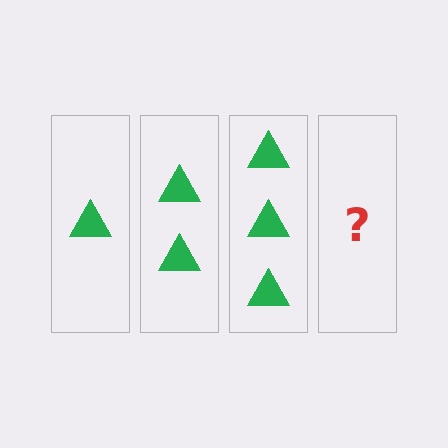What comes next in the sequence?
The next element should be 4 triangles.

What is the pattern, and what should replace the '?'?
The pattern is that each step adds one more triangle. The '?' should be 4 triangles.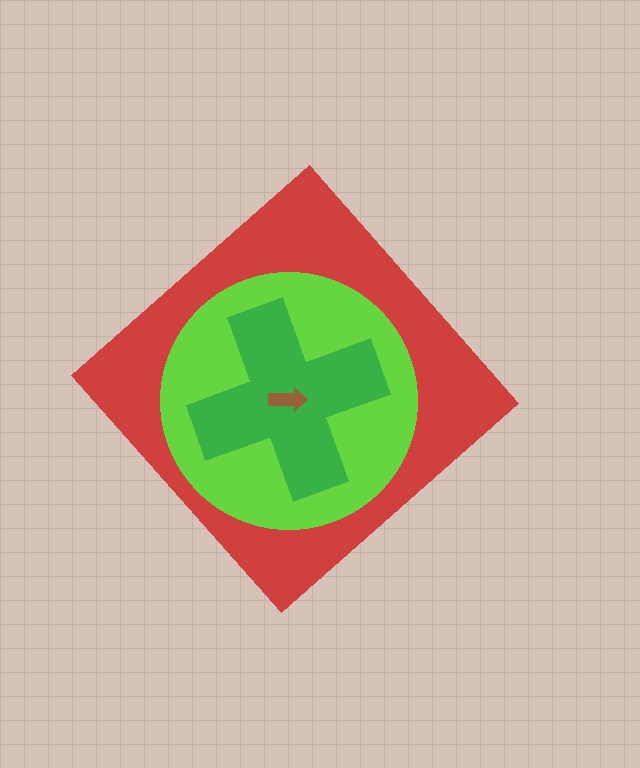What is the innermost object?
The brown arrow.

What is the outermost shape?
The red diamond.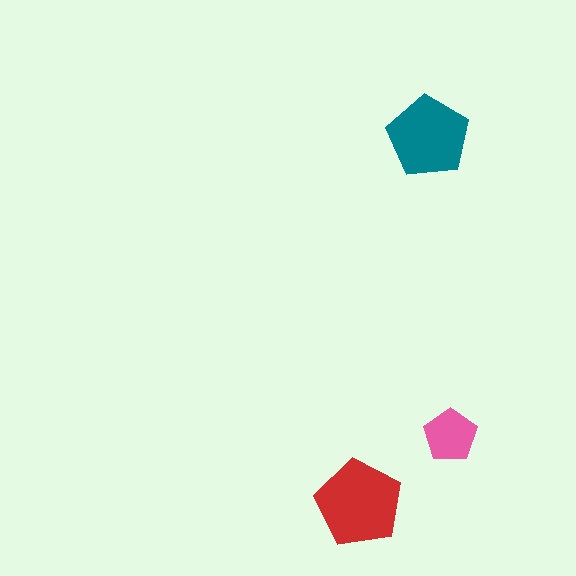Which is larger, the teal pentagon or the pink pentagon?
The teal one.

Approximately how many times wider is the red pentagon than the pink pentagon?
About 1.5 times wider.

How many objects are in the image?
There are 3 objects in the image.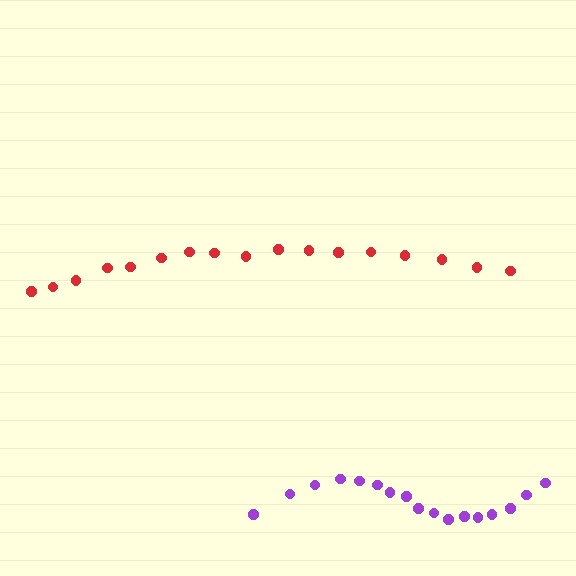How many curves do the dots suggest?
There are 2 distinct paths.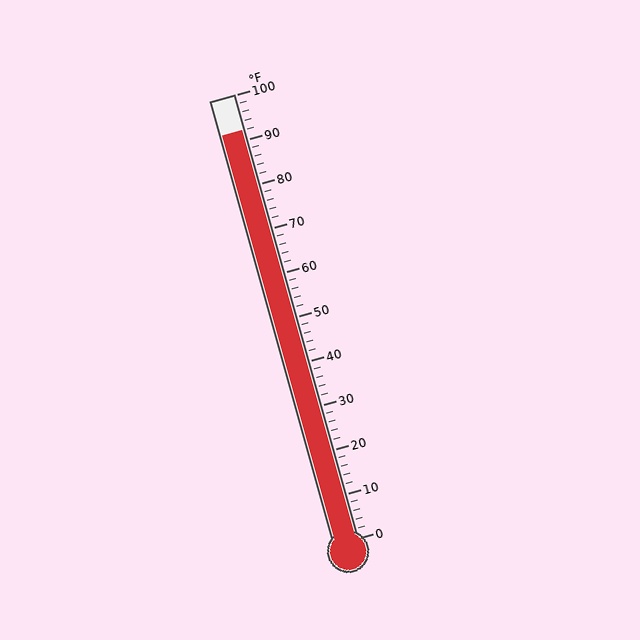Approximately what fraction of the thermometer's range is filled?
The thermometer is filled to approximately 90% of its range.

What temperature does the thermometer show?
The thermometer shows approximately 92°F.